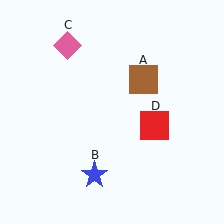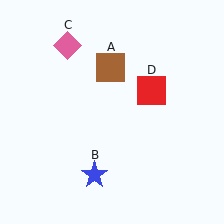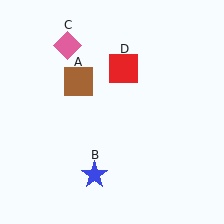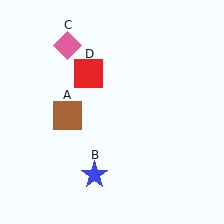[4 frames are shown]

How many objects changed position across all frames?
2 objects changed position: brown square (object A), red square (object D).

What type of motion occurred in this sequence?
The brown square (object A), red square (object D) rotated counterclockwise around the center of the scene.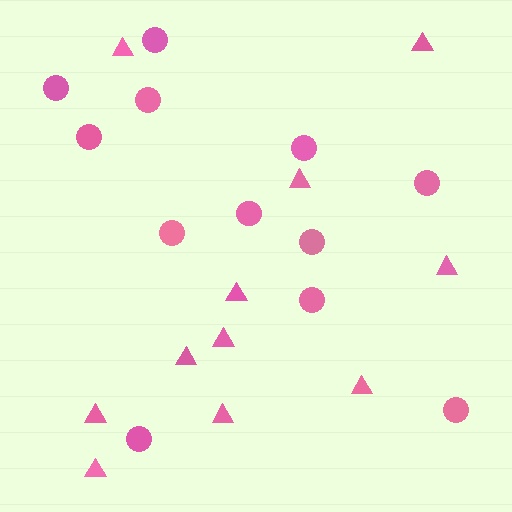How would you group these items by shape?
There are 2 groups: one group of triangles (11) and one group of circles (12).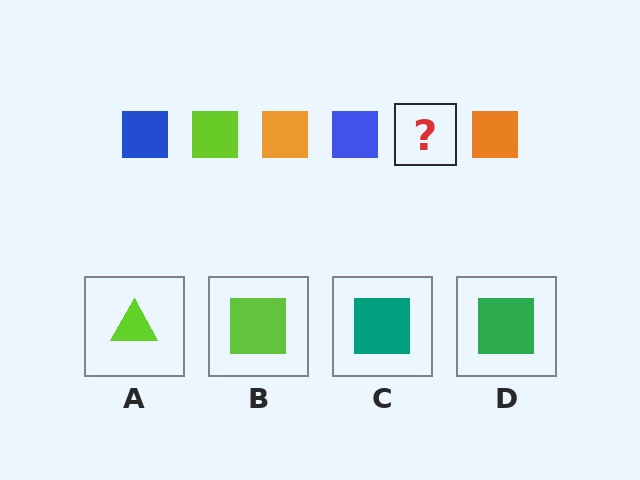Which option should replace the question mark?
Option B.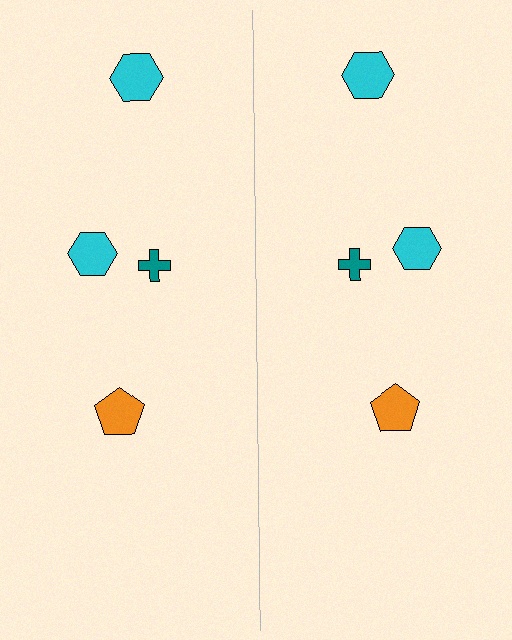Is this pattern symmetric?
Yes, this pattern has bilateral (reflection) symmetry.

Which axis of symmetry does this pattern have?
The pattern has a vertical axis of symmetry running through the center of the image.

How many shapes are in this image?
There are 8 shapes in this image.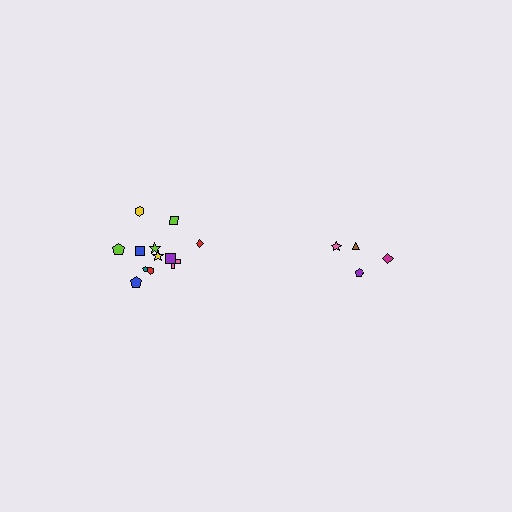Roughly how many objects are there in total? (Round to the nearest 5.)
Roughly 15 objects in total.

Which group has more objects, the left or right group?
The left group.